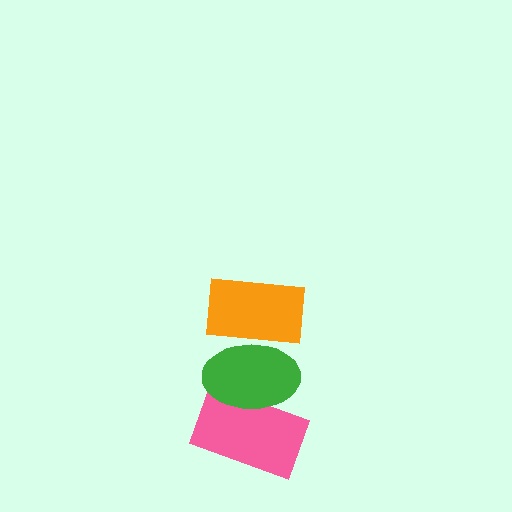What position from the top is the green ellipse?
The green ellipse is 2nd from the top.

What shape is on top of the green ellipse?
The orange rectangle is on top of the green ellipse.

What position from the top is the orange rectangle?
The orange rectangle is 1st from the top.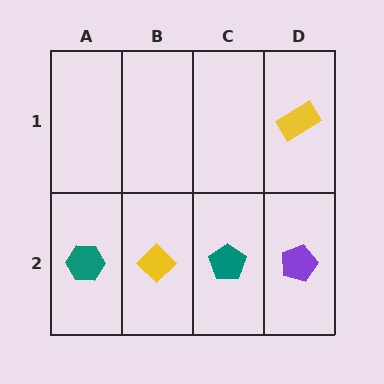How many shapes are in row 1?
1 shape.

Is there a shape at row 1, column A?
No, that cell is empty.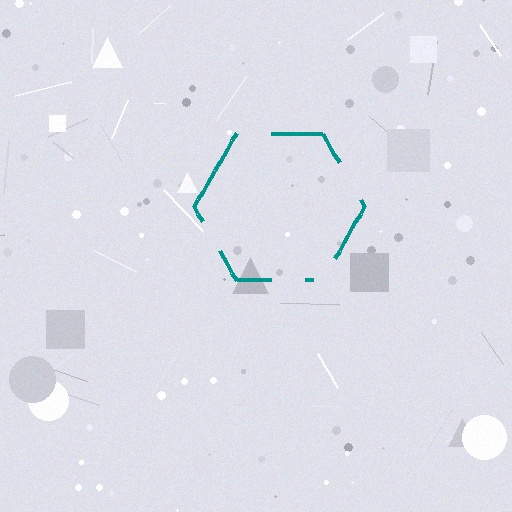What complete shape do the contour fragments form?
The contour fragments form a hexagon.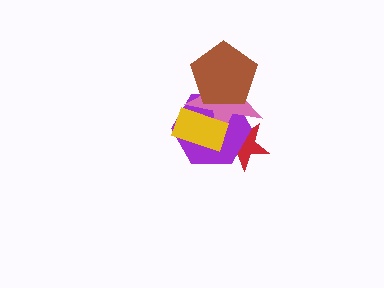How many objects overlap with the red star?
3 objects overlap with the red star.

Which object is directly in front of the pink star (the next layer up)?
The brown pentagon is directly in front of the pink star.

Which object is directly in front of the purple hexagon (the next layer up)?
The pink star is directly in front of the purple hexagon.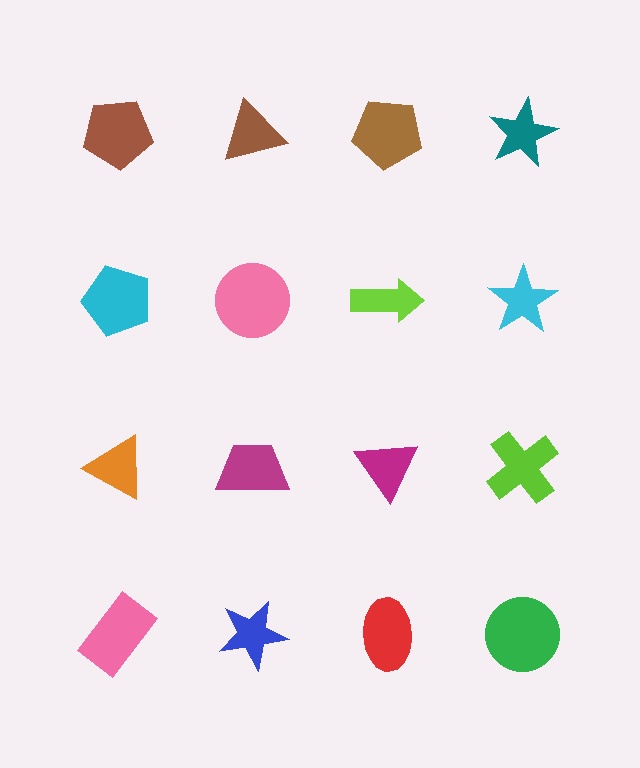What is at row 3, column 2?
A magenta trapezoid.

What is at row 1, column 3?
A brown pentagon.